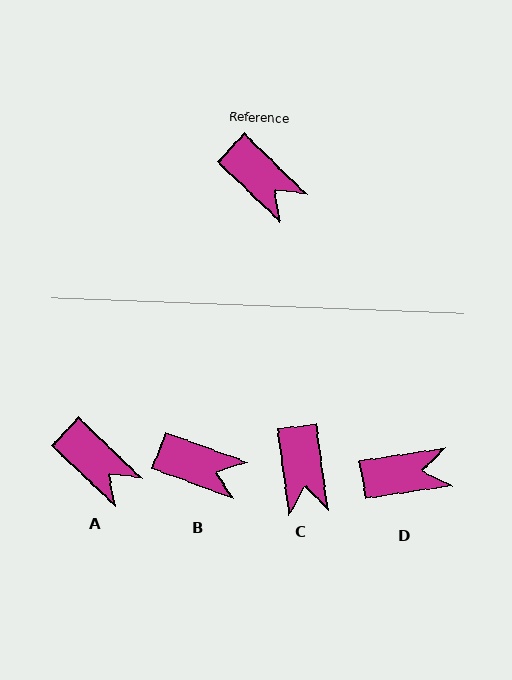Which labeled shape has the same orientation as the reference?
A.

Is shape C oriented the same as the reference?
No, it is off by about 39 degrees.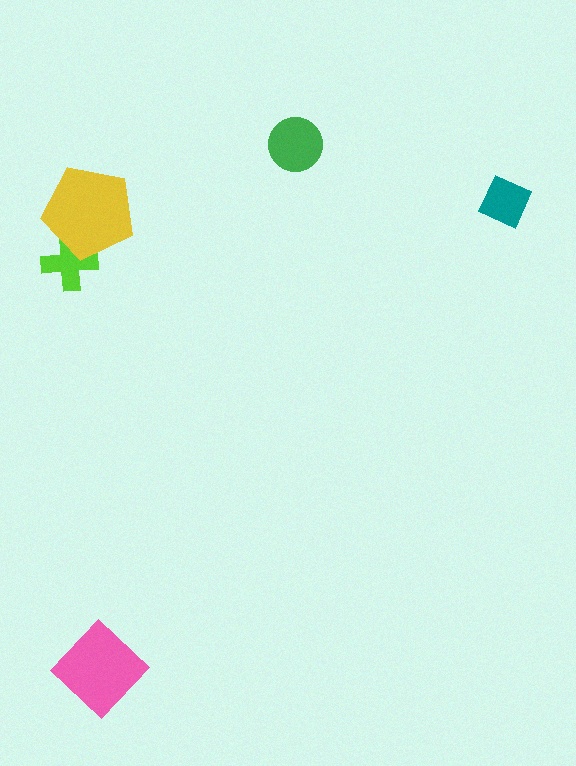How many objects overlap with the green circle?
0 objects overlap with the green circle.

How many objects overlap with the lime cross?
1 object overlaps with the lime cross.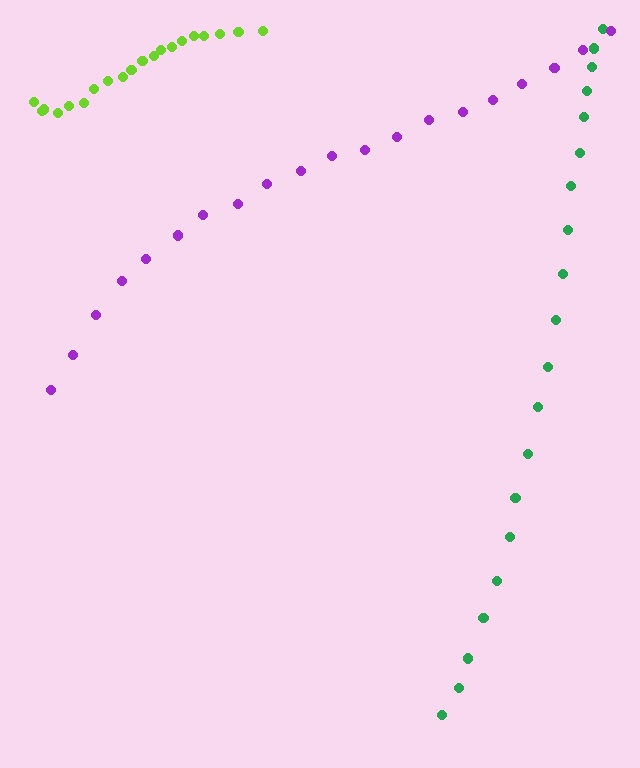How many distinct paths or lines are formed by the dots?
There are 3 distinct paths.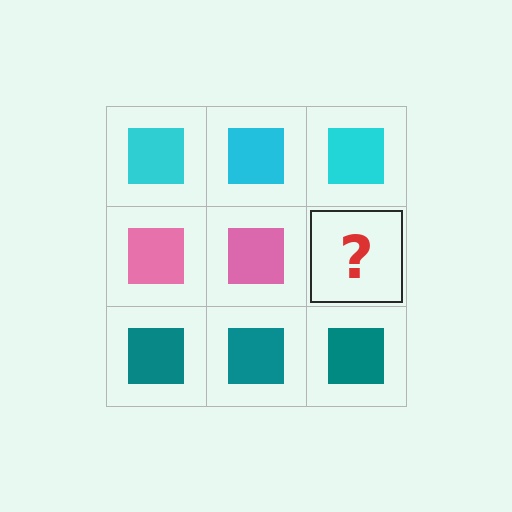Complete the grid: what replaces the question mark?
The question mark should be replaced with a pink square.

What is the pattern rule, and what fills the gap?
The rule is that each row has a consistent color. The gap should be filled with a pink square.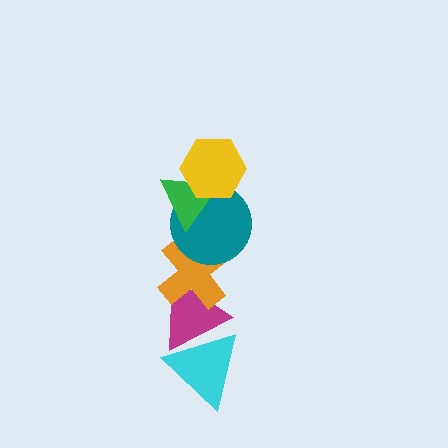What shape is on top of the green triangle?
The yellow hexagon is on top of the green triangle.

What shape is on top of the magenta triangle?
The orange cross is on top of the magenta triangle.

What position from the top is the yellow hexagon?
The yellow hexagon is 1st from the top.